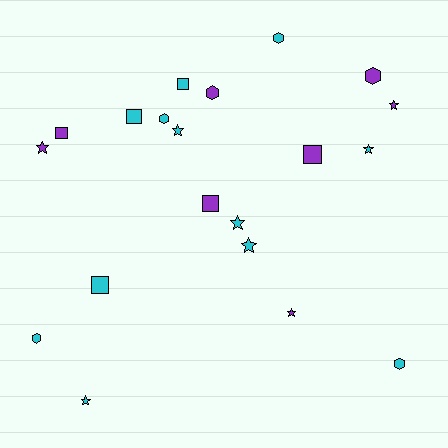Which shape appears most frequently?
Star, with 8 objects.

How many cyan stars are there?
There are 5 cyan stars.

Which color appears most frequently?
Cyan, with 12 objects.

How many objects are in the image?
There are 20 objects.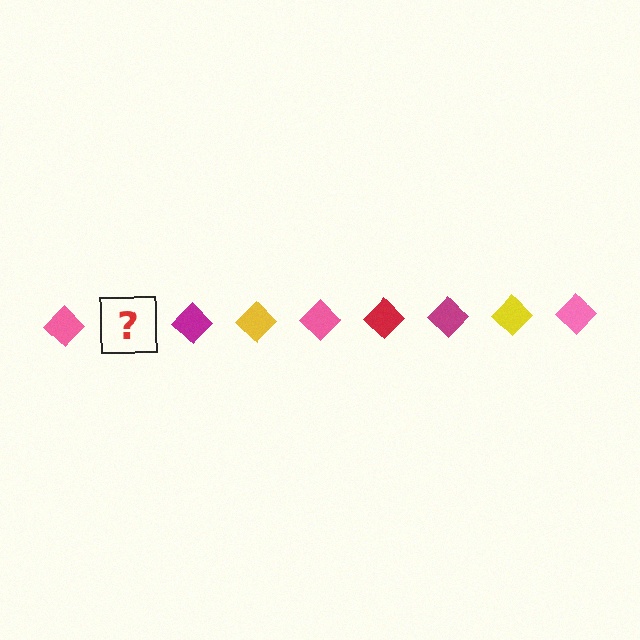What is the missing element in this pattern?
The missing element is a red diamond.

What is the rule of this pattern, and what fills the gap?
The rule is that the pattern cycles through pink, red, magenta, yellow diamonds. The gap should be filled with a red diamond.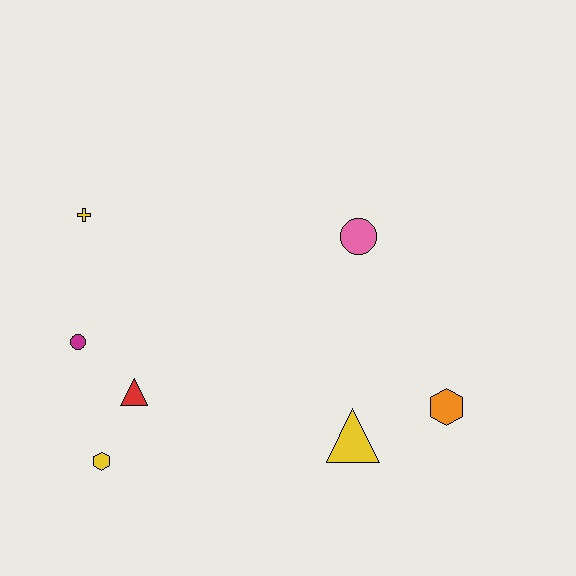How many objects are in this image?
There are 7 objects.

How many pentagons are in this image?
There are no pentagons.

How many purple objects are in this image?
There are no purple objects.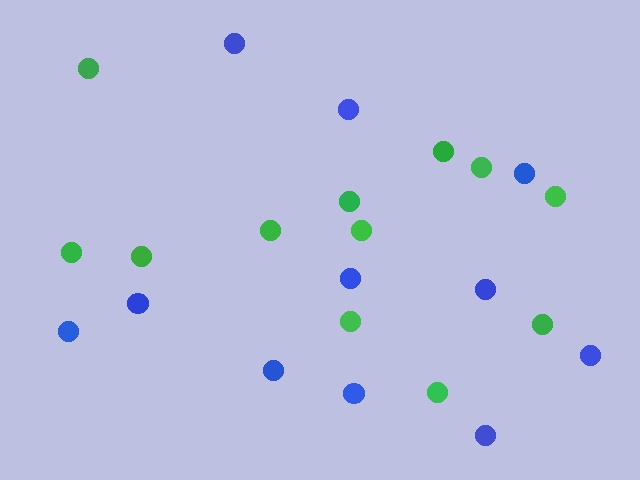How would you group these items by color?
There are 2 groups: one group of blue circles (11) and one group of green circles (12).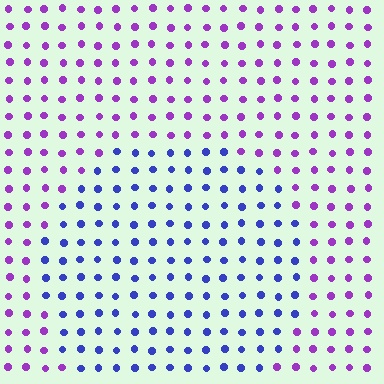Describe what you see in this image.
The image is filled with small purple elements in a uniform arrangement. A circle-shaped region is visible where the elements are tinted to a slightly different hue, forming a subtle color boundary.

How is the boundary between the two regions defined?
The boundary is defined purely by a slight shift in hue (about 50 degrees). Spacing, size, and orientation are identical on both sides.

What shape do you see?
I see a circle.